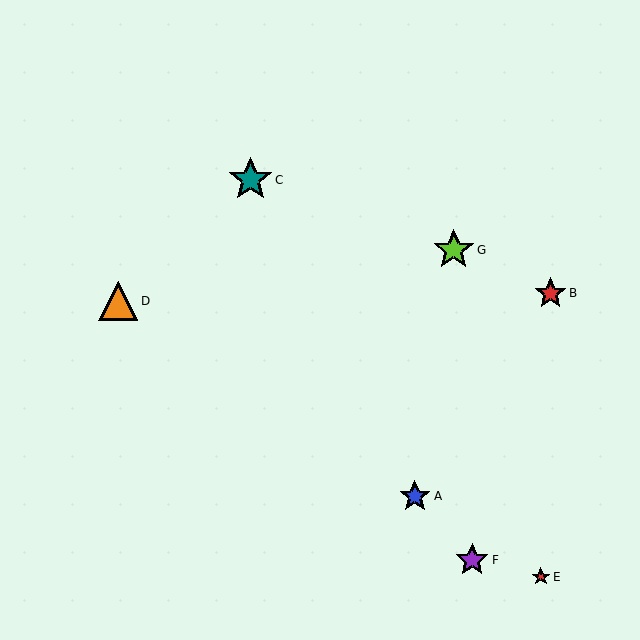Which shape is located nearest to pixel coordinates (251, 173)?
The teal star (labeled C) at (250, 180) is nearest to that location.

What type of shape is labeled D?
Shape D is an orange triangle.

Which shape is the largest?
The teal star (labeled C) is the largest.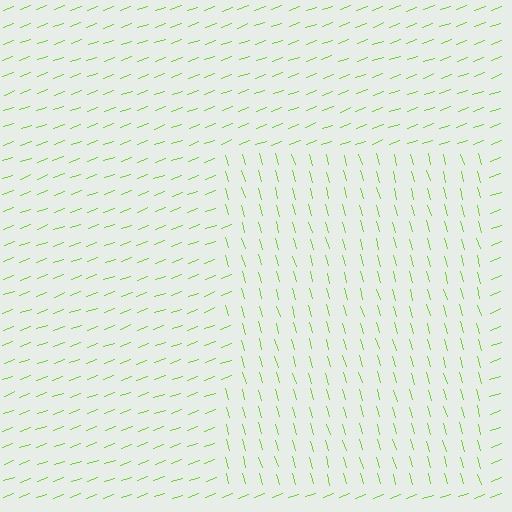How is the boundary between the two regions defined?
The boundary is defined purely by a change in line orientation (approximately 85 degrees difference). All lines are the same color and thickness.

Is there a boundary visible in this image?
Yes, there is a texture boundary formed by a change in line orientation.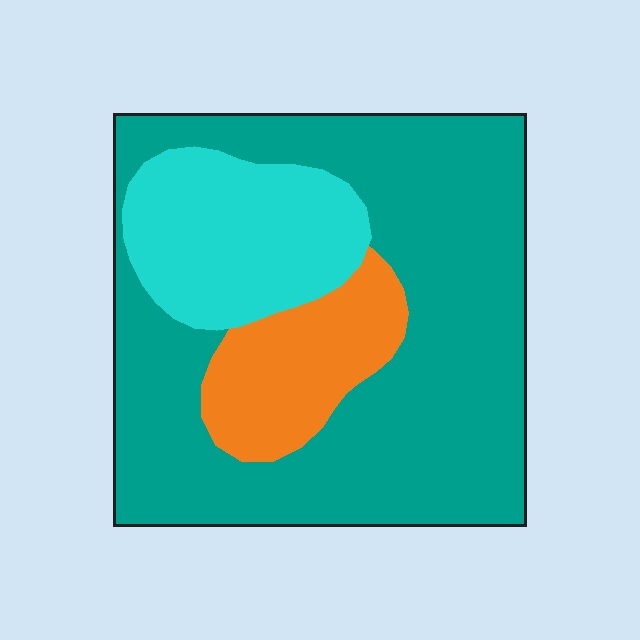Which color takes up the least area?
Orange, at roughly 15%.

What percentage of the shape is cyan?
Cyan covers around 20% of the shape.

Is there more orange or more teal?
Teal.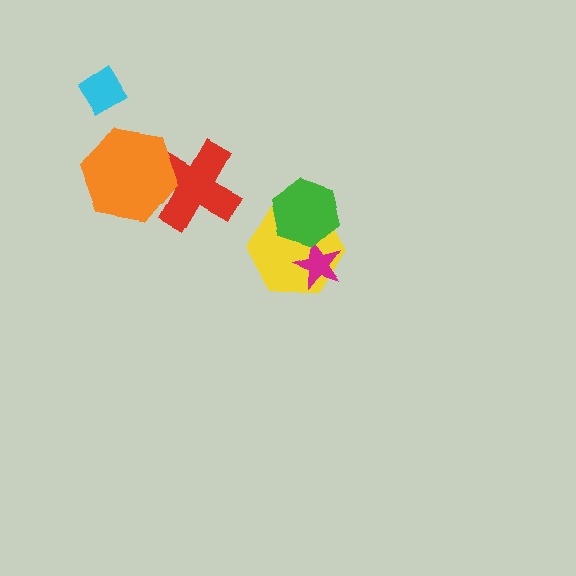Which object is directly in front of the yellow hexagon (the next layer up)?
The magenta star is directly in front of the yellow hexagon.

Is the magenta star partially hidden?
Yes, it is partially covered by another shape.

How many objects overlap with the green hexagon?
2 objects overlap with the green hexagon.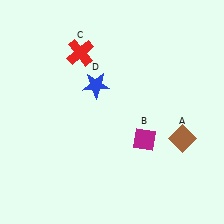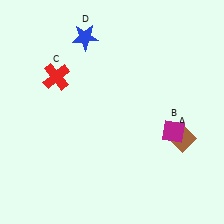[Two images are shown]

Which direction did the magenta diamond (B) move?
The magenta diamond (B) moved right.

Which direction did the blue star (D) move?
The blue star (D) moved up.